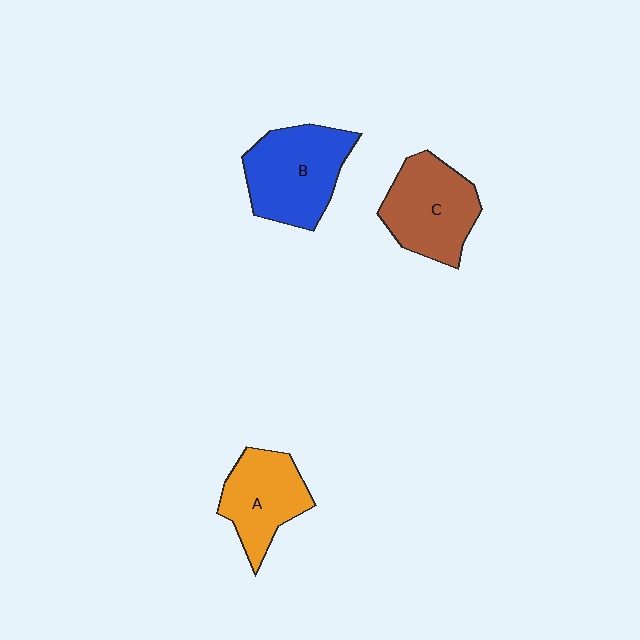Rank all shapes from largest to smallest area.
From largest to smallest: B (blue), C (brown), A (orange).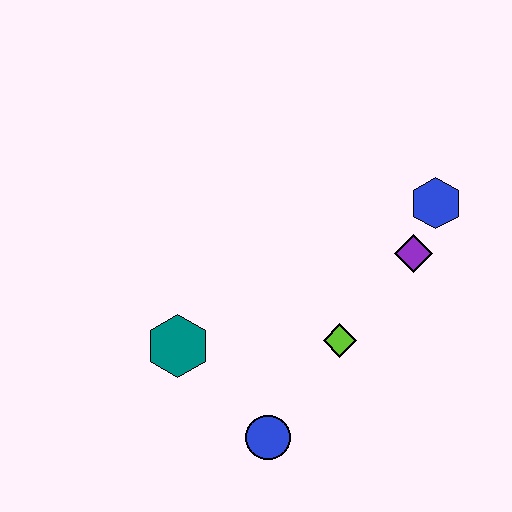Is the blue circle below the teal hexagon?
Yes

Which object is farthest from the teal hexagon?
The blue hexagon is farthest from the teal hexagon.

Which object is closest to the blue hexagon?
The purple diamond is closest to the blue hexagon.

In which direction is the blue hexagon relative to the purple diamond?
The blue hexagon is above the purple diamond.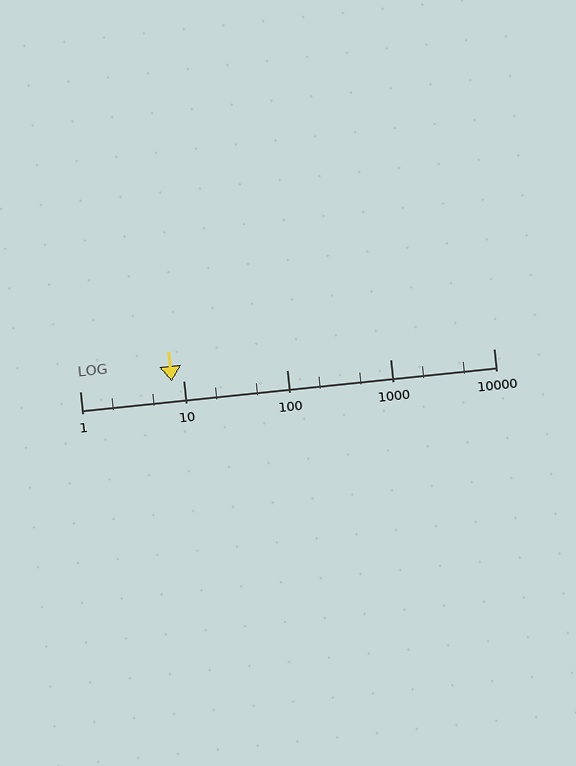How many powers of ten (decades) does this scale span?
The scale spans 4 decades, from 1 to 10000.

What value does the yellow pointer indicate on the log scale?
The pointer indicates approximately 7.7.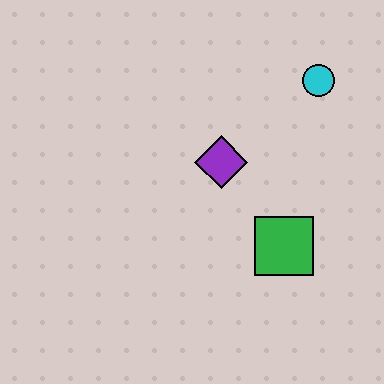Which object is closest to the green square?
The purple diamond is closest to the green square.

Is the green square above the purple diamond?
No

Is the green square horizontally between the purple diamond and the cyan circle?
Yes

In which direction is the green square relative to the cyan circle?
The green square is below the cyan circle.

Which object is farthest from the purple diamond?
The cyan circle is farthest from the purple diamond.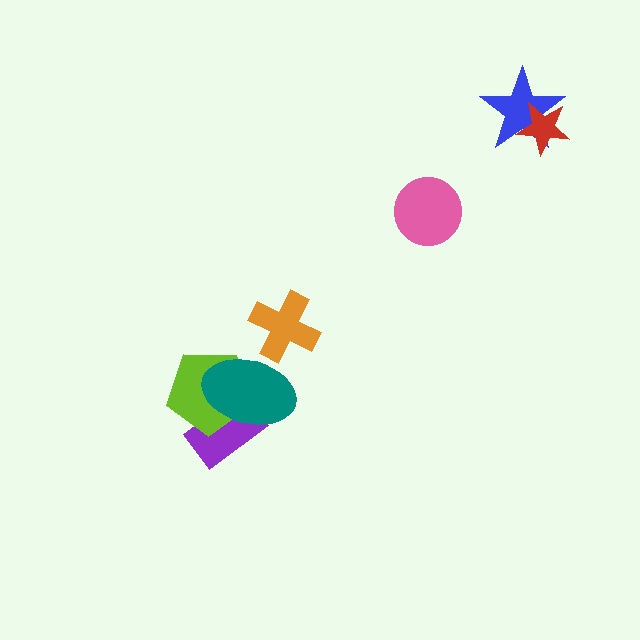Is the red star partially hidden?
No, no other shape covers it.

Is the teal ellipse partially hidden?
Yes, it is partially covered by another shape.